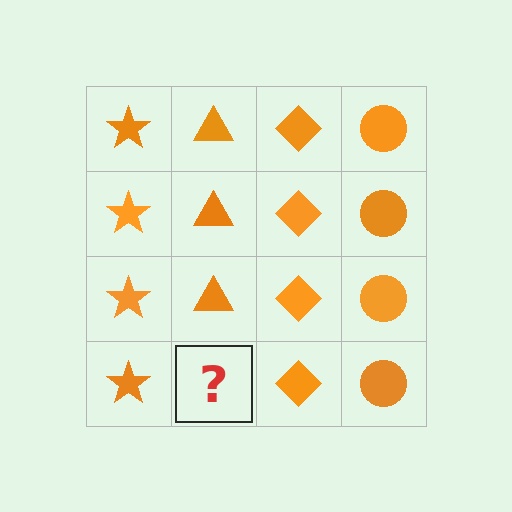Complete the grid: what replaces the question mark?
The question mark should be replaced with an orange triangle.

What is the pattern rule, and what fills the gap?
The rule is that each column has a consistent shape. The gap should be filled with an orange triangle.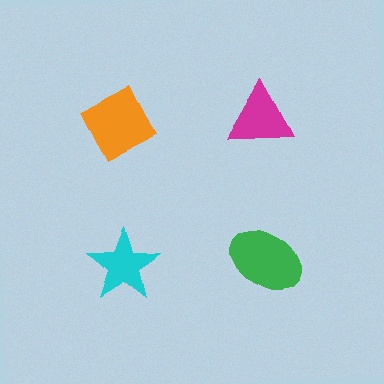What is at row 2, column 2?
A green ellipse.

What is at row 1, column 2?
A magenta triangle.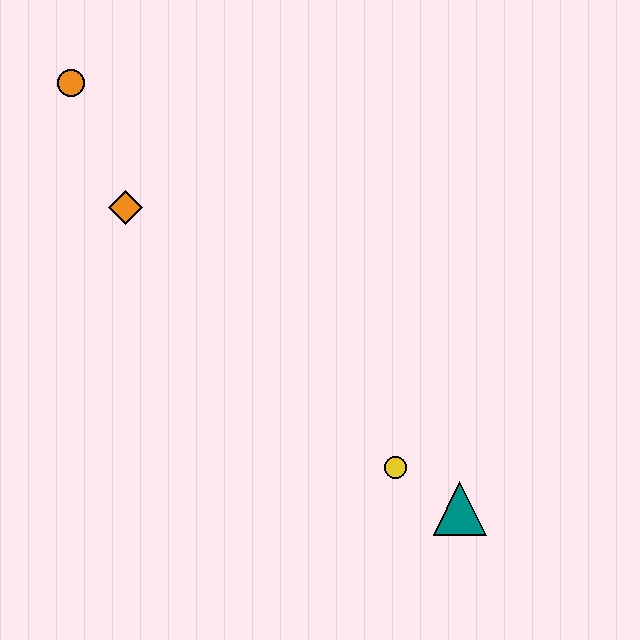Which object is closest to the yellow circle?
The teal triangle is closest to the yellow circle.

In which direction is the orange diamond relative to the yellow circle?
The orange diamond is to the left of the yellow circle.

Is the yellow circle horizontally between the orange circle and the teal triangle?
Yes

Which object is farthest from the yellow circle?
The orange circle is farthest from the yellow circle.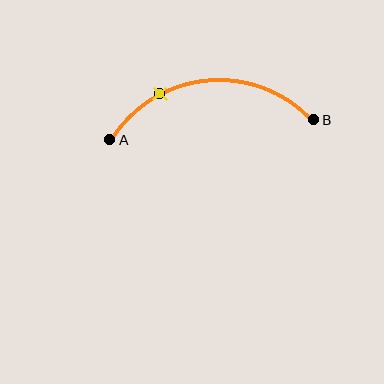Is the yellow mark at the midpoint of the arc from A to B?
No. The yellow mark lies on the arc but is closer to endpoint A. The arc midpoint would be at the point on the curve equidistant along the arc from both A and B.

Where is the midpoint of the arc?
The arc midpoint is the point on the curve farthest from the straight line joining A and B. It sits above that line.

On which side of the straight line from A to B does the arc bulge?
The arc bulges above the straight line connecting A and B.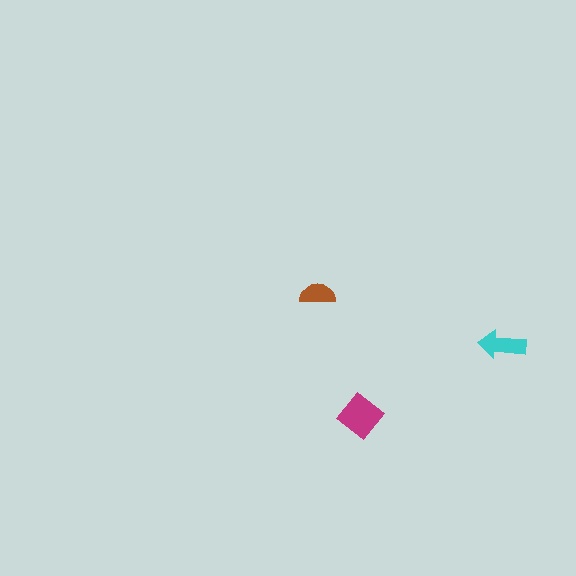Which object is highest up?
The brown semicircle is topmost.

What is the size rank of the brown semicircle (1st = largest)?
3rd.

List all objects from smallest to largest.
The brown semicircle, the cyan arrow, the magenta diamond.